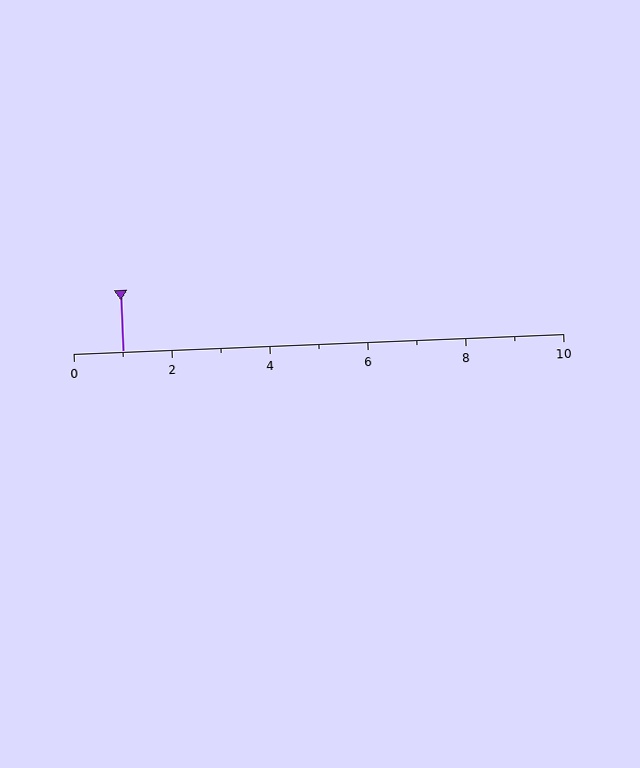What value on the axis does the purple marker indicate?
The marker indicates approximately 1.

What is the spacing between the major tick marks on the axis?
The major ticks are spaced 2 apart.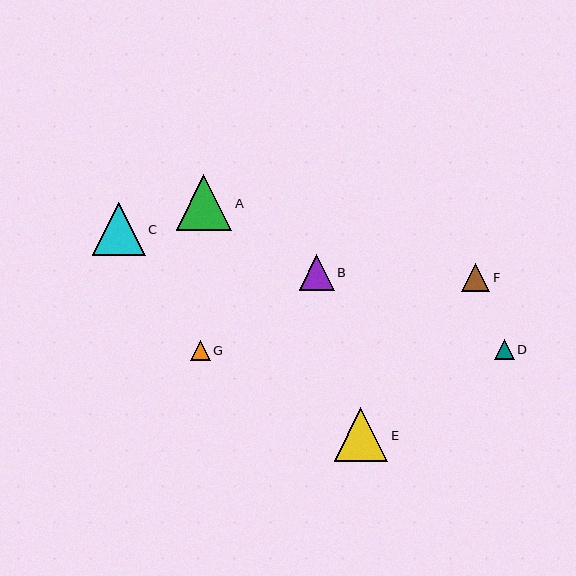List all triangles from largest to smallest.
From largest to smallest: A, E, C, B, F, D, G.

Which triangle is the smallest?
Triangle G is the smallest with a size of approximately 19 pixels.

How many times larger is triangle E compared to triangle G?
Triangle E is approximately 2.8 times the size of triangle G.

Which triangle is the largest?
Triangle A is the largest with a size of approximately 56 pixels.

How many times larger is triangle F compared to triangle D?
Triangle F is approximately 1.4 times the size of triangle D.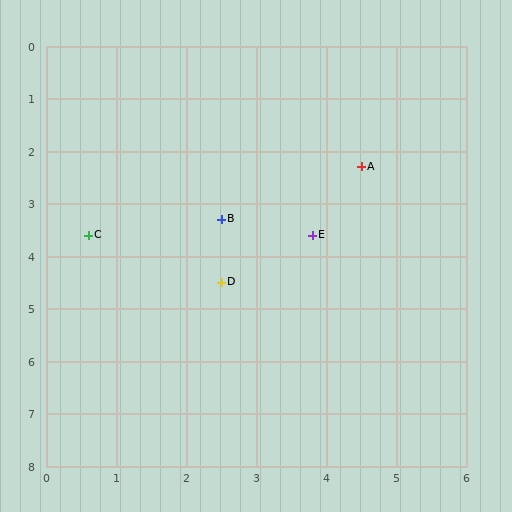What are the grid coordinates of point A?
Point A is at approximately (4.5, 2.3).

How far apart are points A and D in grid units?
Points A and D are about 3.0 grid units apart.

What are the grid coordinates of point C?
Point C is at approximately (0.6, 3.6).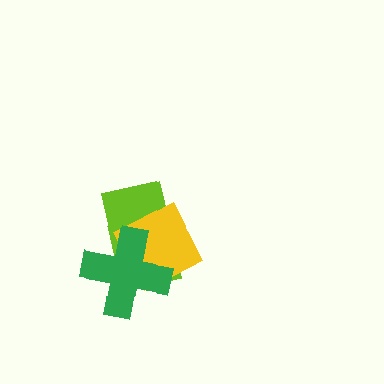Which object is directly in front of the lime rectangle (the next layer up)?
The yellow square is directly in front of the lime rectangle.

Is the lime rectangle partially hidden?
Yes, it is partially covered by another shape.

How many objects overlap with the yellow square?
2 objects overlap with the yellow square.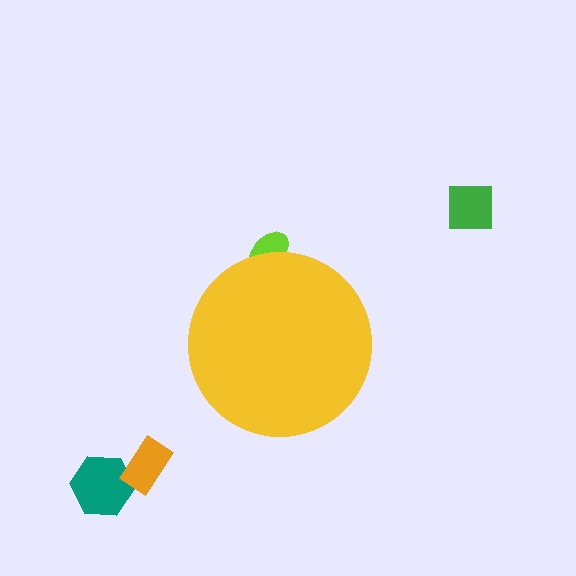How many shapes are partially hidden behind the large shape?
1 shape is partially hidden.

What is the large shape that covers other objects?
A yellow circle.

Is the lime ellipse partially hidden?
Yes, the lime ellipse is partially hidden behind the yellow circle.